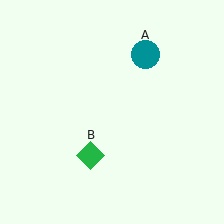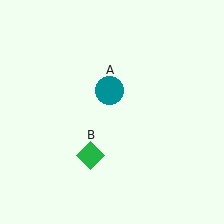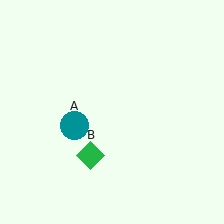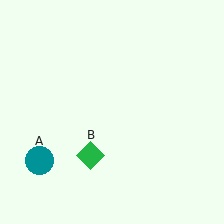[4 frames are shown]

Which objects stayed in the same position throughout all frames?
Green diamond (object B) remained stationary.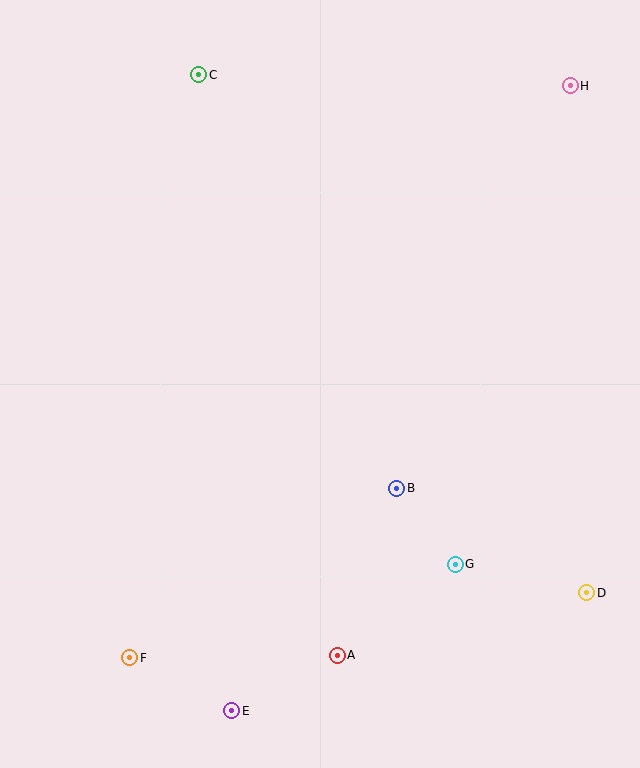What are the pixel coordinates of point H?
Point H is at (570, 86).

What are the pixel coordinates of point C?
Point C is at (199, 75).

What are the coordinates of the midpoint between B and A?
The midpoint between B and A is at (367, 572).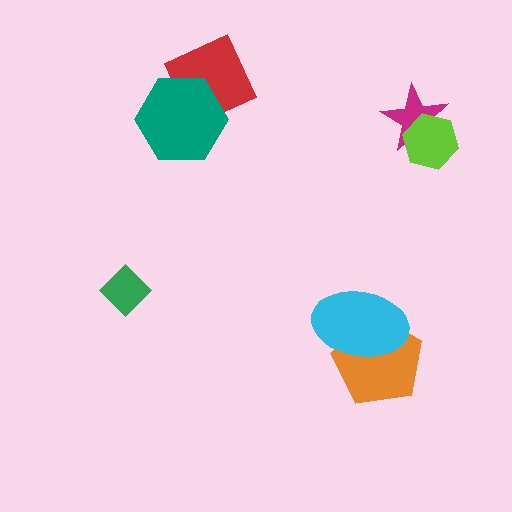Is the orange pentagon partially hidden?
Yes, it is partially covered by another shape.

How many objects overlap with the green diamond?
0 objects overlap with the green diamond.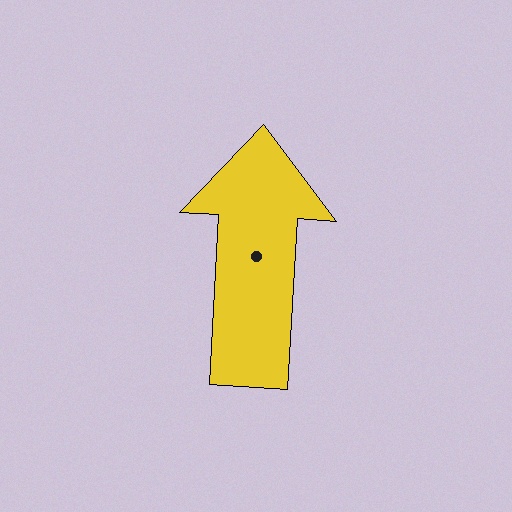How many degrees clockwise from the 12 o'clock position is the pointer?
Approximately 3 degrees.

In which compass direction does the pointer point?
North.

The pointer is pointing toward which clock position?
Roughly 12 o'clock.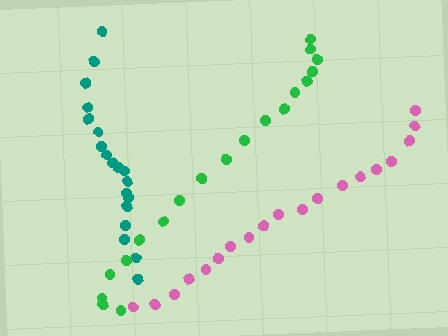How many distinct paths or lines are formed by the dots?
There are 3 distinct paths.